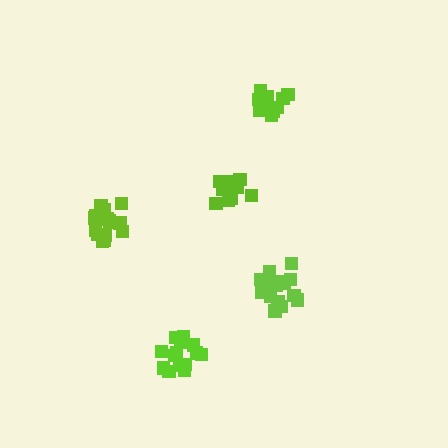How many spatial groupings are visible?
There are 5 spatial groupings.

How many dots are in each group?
Group 1: 16 dots, Group 2: 16 dots, Group 3: 10 dots, Group 4: 15 dots, Group 5: 11 dots (68 total).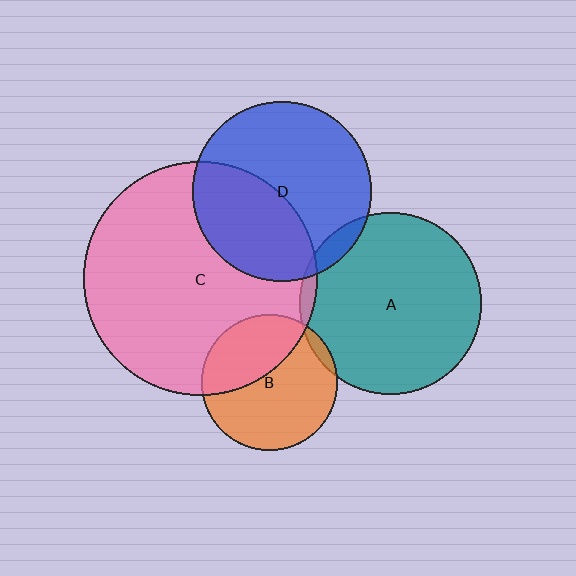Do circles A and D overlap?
Yes.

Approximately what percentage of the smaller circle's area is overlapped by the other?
Approximately 5%.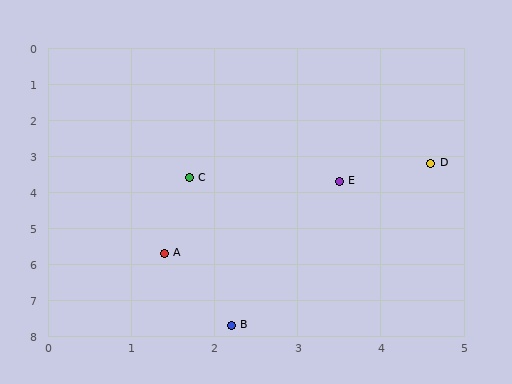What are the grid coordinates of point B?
Point B is at approximately (2.2, 7.7).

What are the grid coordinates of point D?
Point D is at approximately (4.6, 3.2).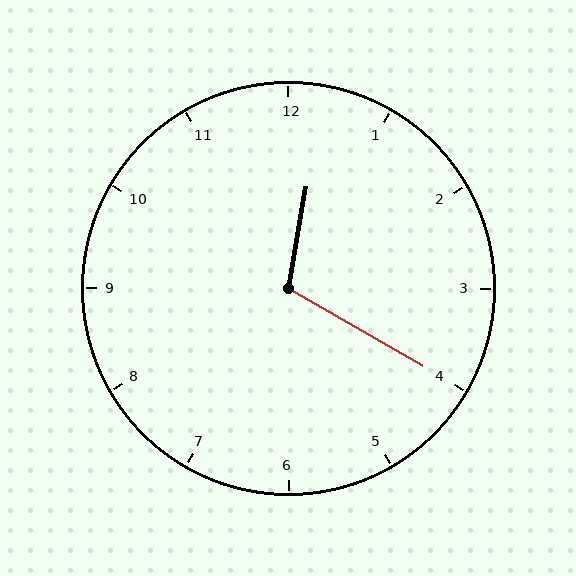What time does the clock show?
12:20.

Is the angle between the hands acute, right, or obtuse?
It is obtuse.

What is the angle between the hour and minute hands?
Approximately 110 degrees.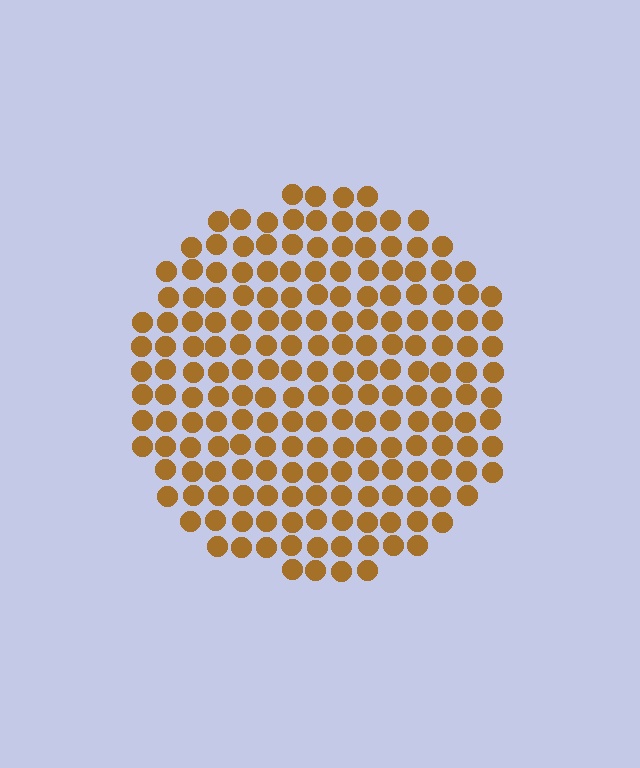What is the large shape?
The large shape is a circle.